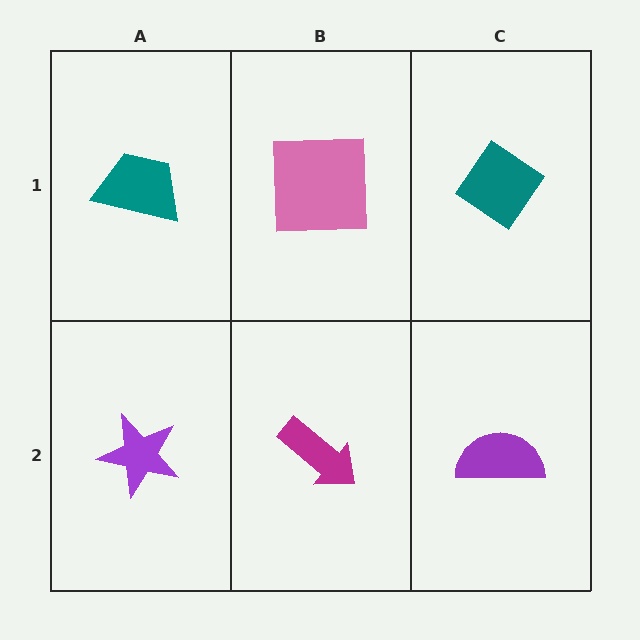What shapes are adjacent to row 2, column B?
A pink square (row 1, column B), a purple star (row 2, column A), a purple semicircle (row 2, column C).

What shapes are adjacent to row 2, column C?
A teal diamond (row 1, column C), a magenta arrow (row 2, column B).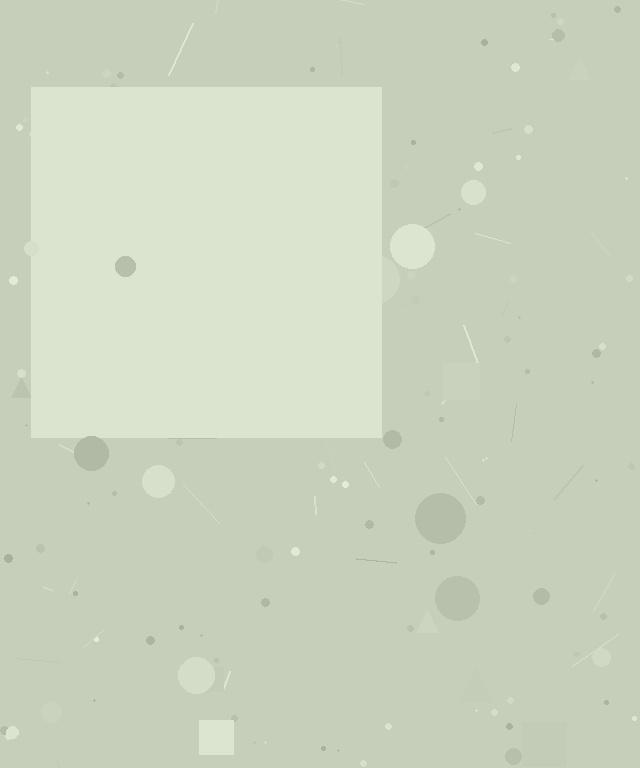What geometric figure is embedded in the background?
A square is embedded in the background.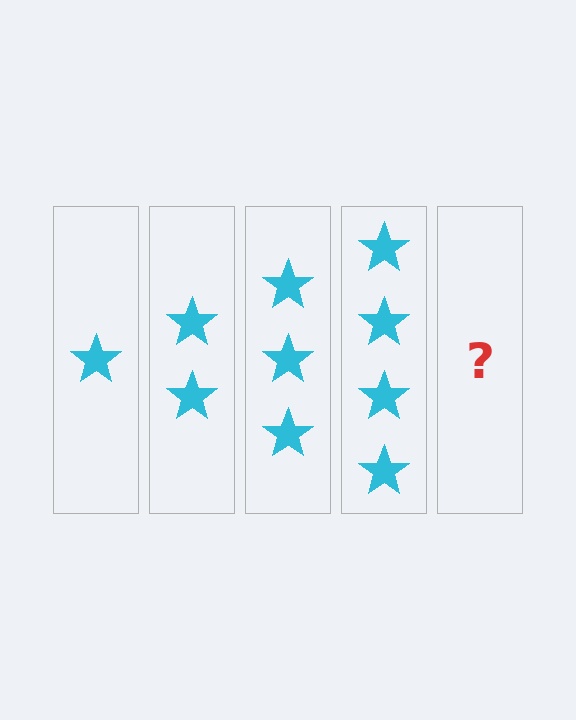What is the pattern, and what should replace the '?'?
The pattern is that each step adds one more star. The '?' should be 5 stars.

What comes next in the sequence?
The next element should be 5 stars.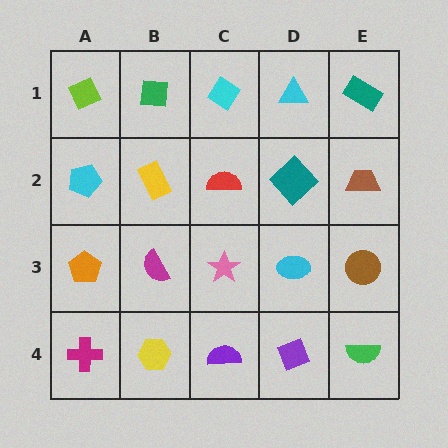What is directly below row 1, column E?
A brown trapezoid.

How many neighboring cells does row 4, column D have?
3.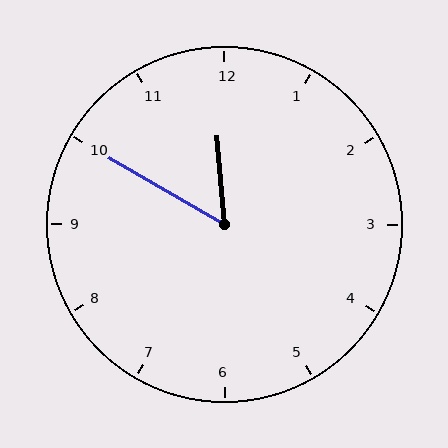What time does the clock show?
11:50.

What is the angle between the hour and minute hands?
Approximately 55 degrees.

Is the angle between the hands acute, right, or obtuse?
It is acute.